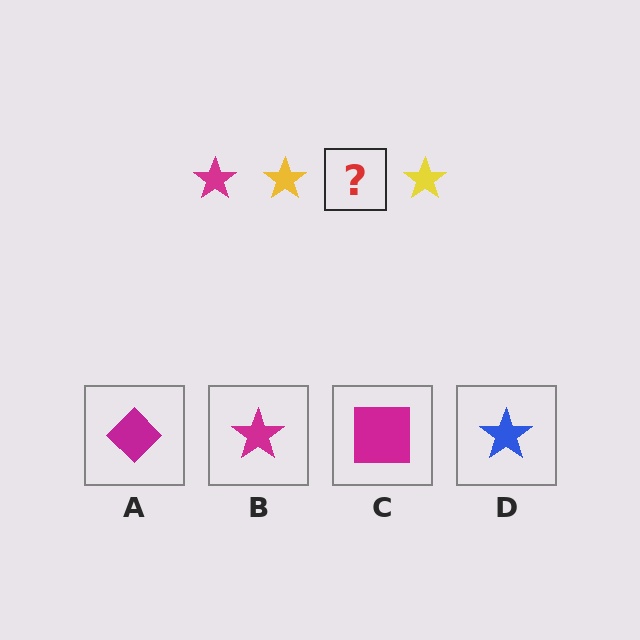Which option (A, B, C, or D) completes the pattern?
B.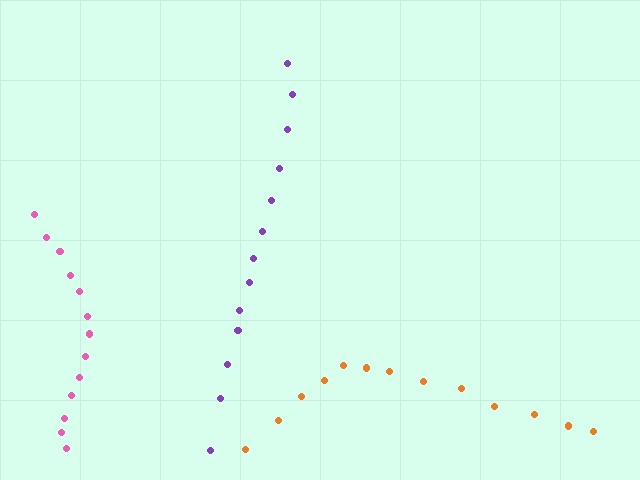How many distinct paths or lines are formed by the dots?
There are 3 distinct paths.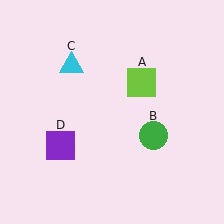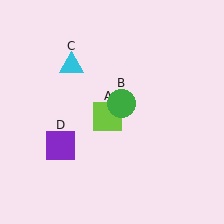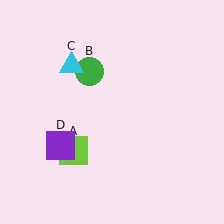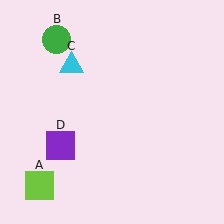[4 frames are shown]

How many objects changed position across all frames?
2 objects changed position: lime square (object A), green circle (object B).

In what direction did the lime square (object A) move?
The lime square (object A) moved down and to the left.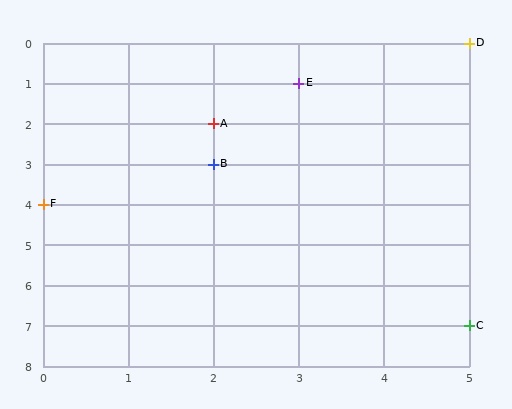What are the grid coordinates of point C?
Point C is at grid coordinates (5, 7).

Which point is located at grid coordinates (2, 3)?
Point B is at (2, 3).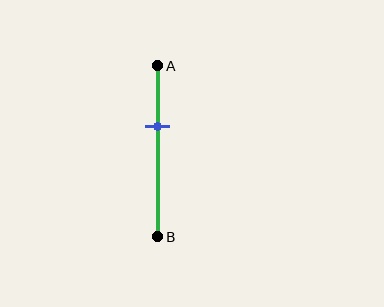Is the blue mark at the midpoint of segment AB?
No, the mark is at about 35% from A, not at the 50% midpoint.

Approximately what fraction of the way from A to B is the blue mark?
The blue mark is approximately 35% of the way from A to B.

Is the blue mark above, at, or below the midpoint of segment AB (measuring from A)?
The blue mark is above the midpoint of segment AB.